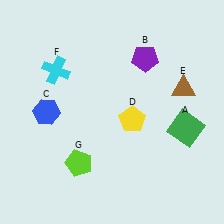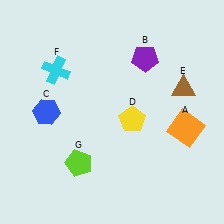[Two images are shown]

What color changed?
The square (A) changed from green in Image 1 to orange in Image 2.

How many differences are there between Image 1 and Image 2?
There is 1 difference between the two images.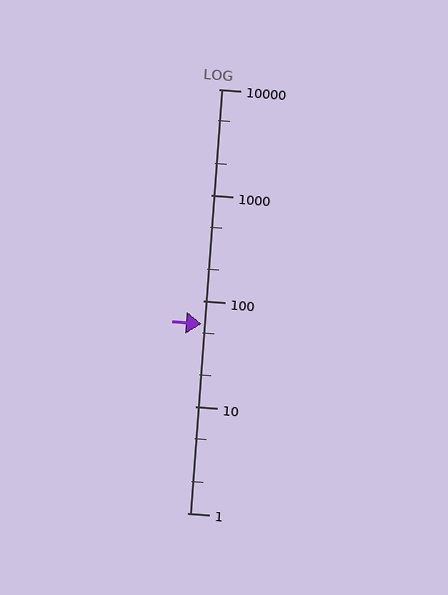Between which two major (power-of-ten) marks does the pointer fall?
The pointer is between 10 and 100.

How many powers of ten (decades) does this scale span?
The scale spans 4 decades, from 1 to 10000.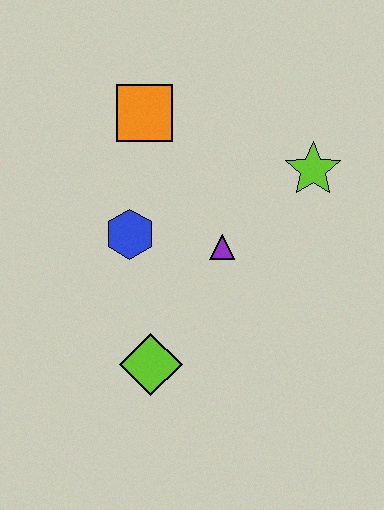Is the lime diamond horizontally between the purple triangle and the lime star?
No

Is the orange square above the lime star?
Yes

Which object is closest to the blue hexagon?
The purple triangle is closest to the blue hexagon.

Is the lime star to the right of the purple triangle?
Yes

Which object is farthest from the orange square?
The lime diamond is farthest from the orange square.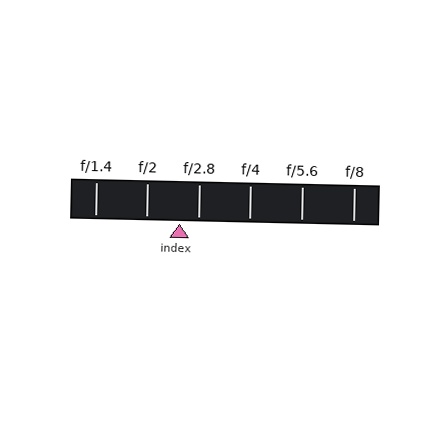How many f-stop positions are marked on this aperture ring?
There are 6 f-stop positions marked.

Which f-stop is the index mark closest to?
The index mark is closest to f/2.8.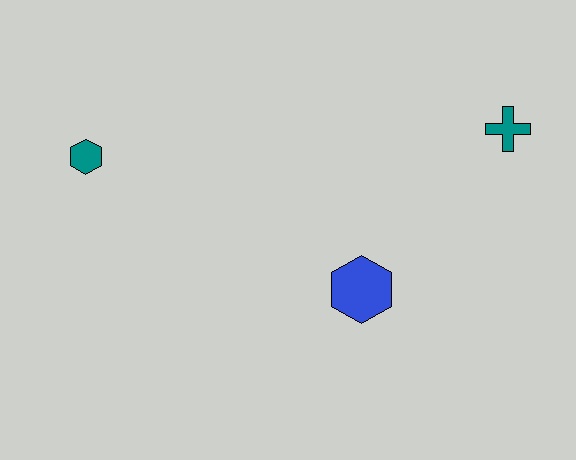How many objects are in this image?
There are 3 objects.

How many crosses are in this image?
There is 1 cross.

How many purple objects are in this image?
There are no purple objects.